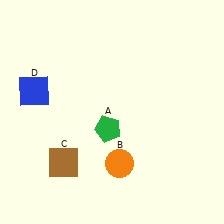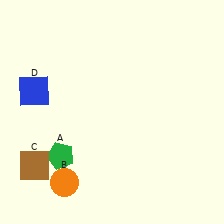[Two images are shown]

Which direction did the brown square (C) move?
The brown square (C) moved left.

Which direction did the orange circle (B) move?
The orange circle (B) moved left.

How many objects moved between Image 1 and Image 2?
3 objects moved between the two images.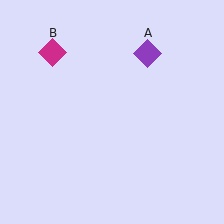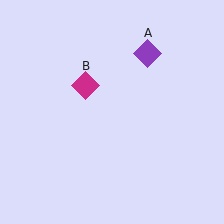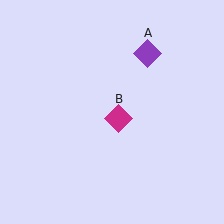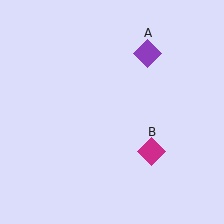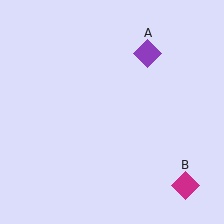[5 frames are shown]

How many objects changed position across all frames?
1 object changed position: magenta diamond (object B).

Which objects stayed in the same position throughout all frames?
Purple diamond (object A) remained stationary.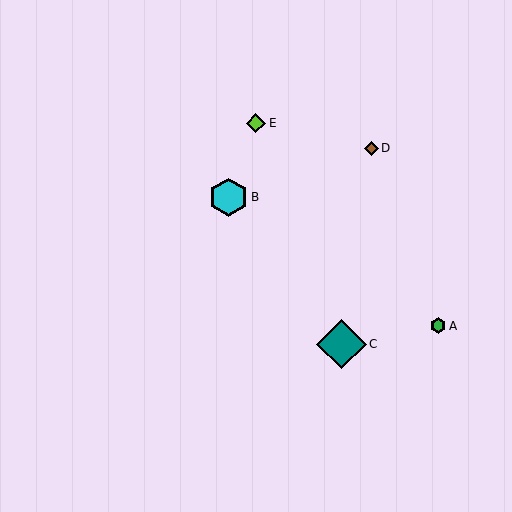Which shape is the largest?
The teal diamond (labeled C) is the largest.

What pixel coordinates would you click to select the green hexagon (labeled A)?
Click at (438, 326) to select the green hexagon A.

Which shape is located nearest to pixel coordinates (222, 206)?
The cyan hexagon (labeled B) at (229, 197) is nearest to that location.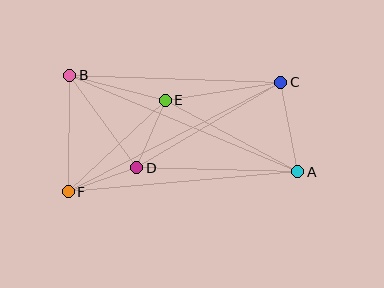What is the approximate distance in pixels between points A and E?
The distance between A and E is approximately 150 pixels.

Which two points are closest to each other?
Points D and F are closest to each other.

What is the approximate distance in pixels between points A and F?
The distance between A and F is approximately 230 pixels.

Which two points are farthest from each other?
Points A and B are farthest from each other.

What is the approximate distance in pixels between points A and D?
The distance between A and D is approximately 161 pixels.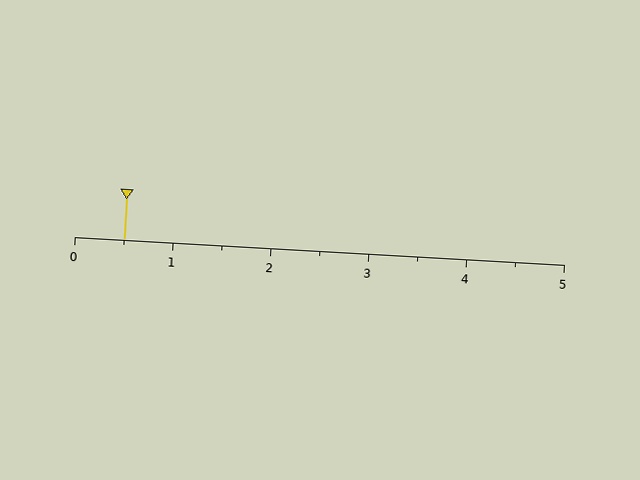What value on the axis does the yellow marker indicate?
The marker indicates approximately 0.5.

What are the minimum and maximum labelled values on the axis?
The axis runs from 0 to 5.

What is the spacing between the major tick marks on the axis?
The major ticks are spaced 1 apart.